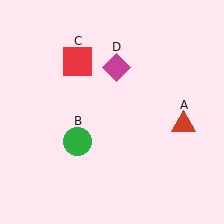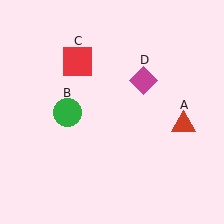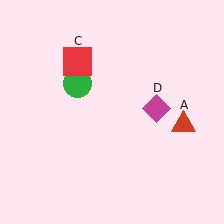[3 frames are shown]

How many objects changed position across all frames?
2 objects changed position: green circle (object B), magenta diamond (object D).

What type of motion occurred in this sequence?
The green circle (object B), magenta diamond (object D) rotated clockwise around the center of the scene.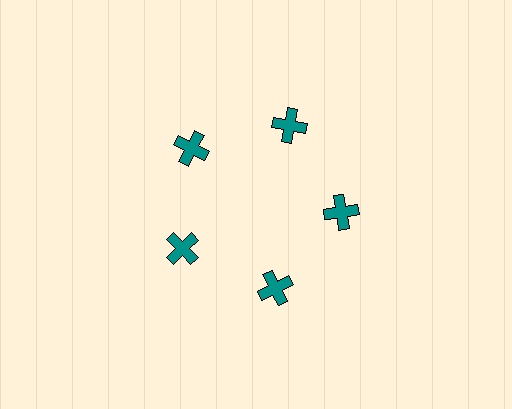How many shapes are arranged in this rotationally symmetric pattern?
There are 5 shapes, arranged in 5 groups of 1.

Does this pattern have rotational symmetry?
Yes, this pattern has 5-fold rotational symmetry. It looks the same after rotating 72 degrees around the center.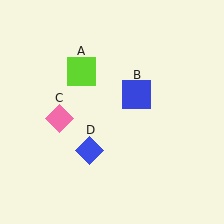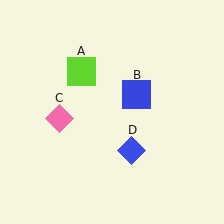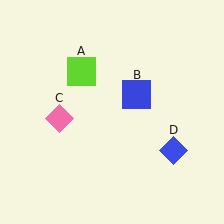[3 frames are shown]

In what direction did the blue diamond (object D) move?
The blue diamond (object D) moved right.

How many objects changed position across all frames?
1 object changed position: blue diamond (object D).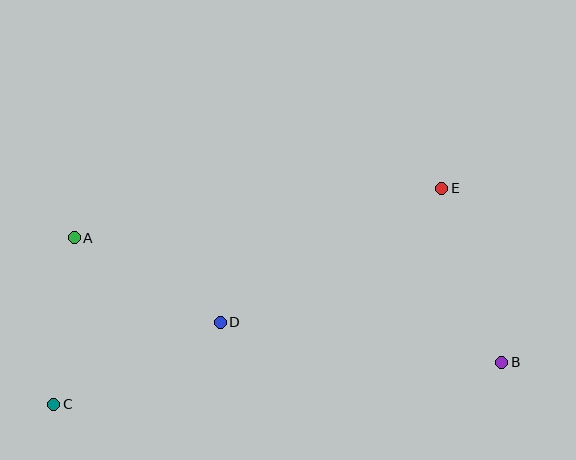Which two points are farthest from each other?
Points B and C are farthest from each other.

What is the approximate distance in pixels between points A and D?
The distance between A and D is approximately 168 pixels.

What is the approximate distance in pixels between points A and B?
The distance between A and B is approximately 445 pixels.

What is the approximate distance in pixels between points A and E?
The distance between A and E is approximately 370 pixels.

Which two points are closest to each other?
Points A and C are closest to each other.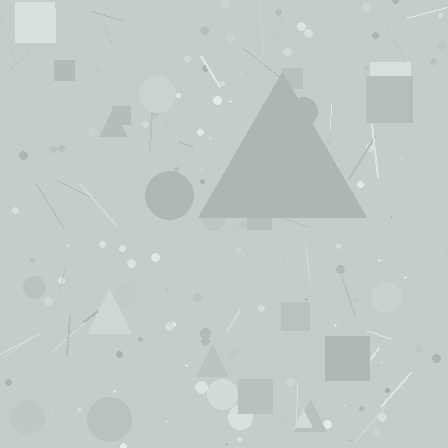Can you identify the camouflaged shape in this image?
The camouflaged shape is a triangle.